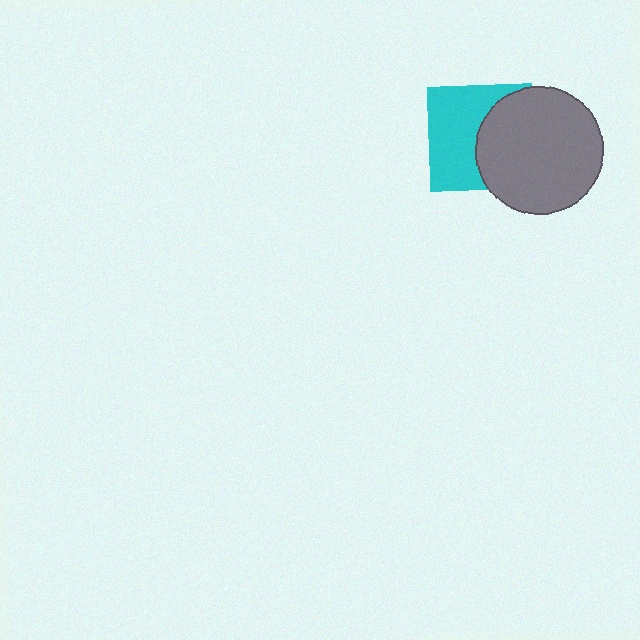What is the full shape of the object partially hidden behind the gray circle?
The partially hidden object is a cyan square.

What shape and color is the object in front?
The object in front is a gray circle.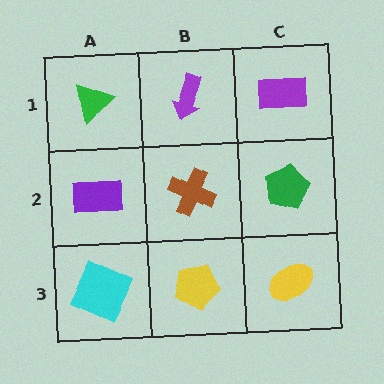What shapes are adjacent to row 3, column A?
A purple rectangle (row 2, column A), a yellow pentagon (row 3, column B).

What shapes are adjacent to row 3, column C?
A green pentagon (row 2, column C), a yellow pentagon (row 3, column B).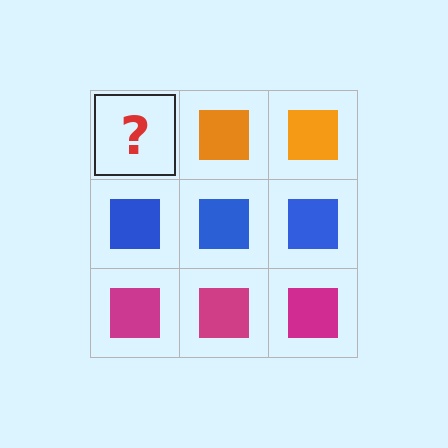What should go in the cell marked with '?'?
The missing cell should contain an orange square.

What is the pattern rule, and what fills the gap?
The rule is that each row has a consistent color. The gap should be filled with an orange square.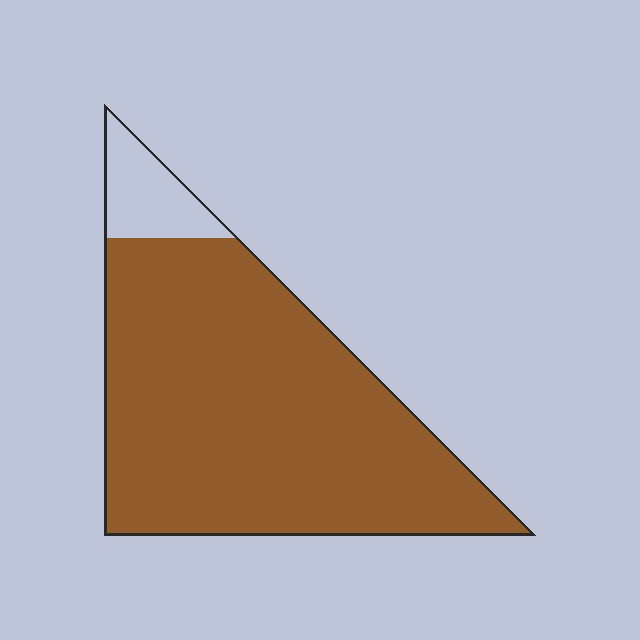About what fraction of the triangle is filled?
About nine tenths (9/10).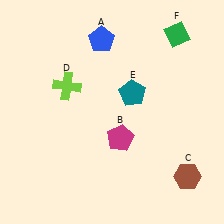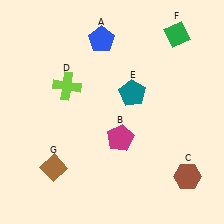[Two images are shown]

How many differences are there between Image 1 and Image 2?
There is 1 difference between the two images.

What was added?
A brown diamond (G) was added in Image 2.